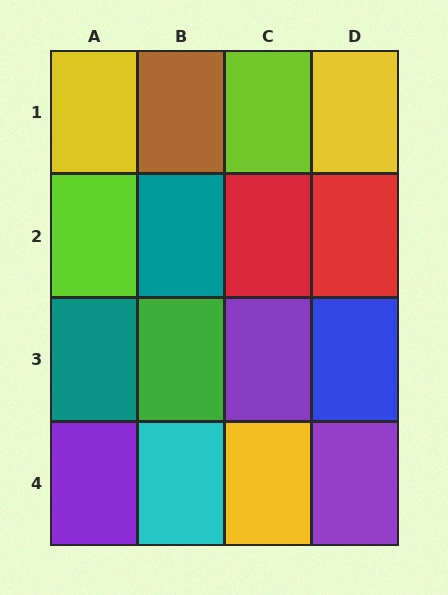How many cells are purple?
3 cells are purple.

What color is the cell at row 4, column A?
Purple.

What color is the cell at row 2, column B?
Teal.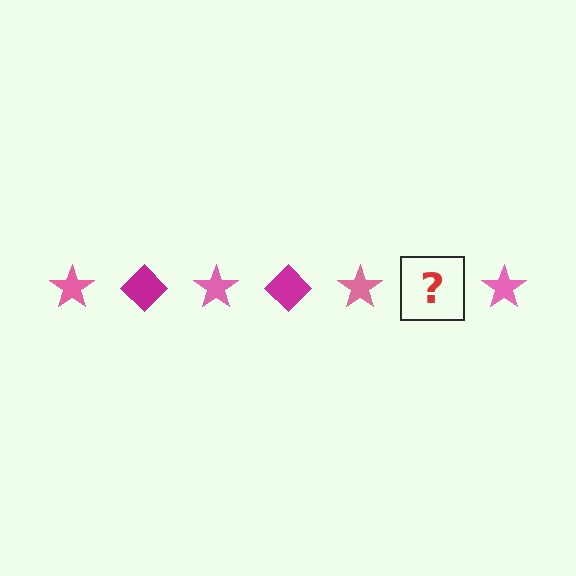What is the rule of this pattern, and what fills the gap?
The rule is that the pattern alternates between pink star and magenta diamond. The gap should be filled with a magenta diamond.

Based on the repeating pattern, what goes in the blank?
The blank should be a magenta diamond.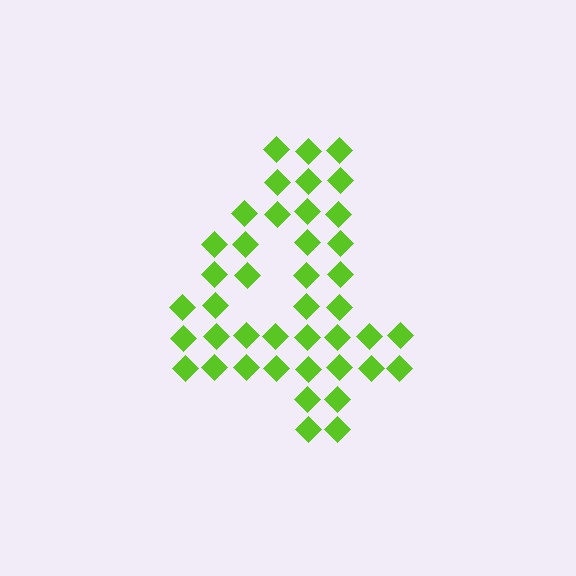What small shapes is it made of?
It is made of small diamonds.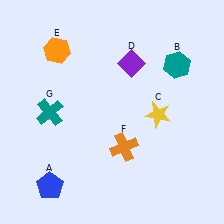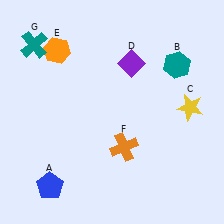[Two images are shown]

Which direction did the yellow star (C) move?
The yellow star (C) moved right.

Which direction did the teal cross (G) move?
The teal cross (G) moved up.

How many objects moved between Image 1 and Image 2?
2 objects moved between the two images.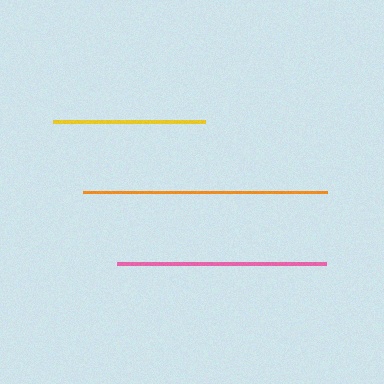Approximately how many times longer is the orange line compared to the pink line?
The orange line is approximately 1.2 times the length of the pink line.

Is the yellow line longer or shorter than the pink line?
The pink line is longer than the yellow line.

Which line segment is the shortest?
The yellow line is the shortest at approximately 152 pixels.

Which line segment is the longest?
The orange line is the longest at approximately 245 pixels.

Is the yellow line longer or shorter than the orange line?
The orange line is longer than the yellow line.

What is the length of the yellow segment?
The yellow segment is approximately 152 pixels long.